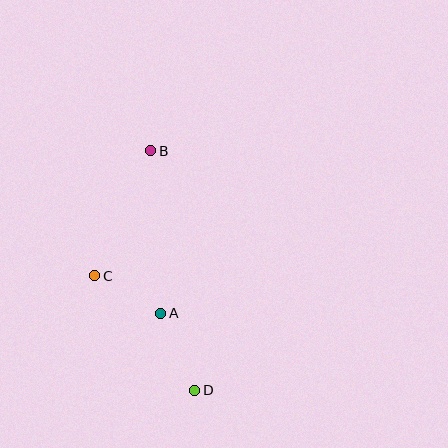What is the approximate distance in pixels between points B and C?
The distance between B and C is approximately 137 pixels.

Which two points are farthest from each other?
Points B and D are farthest from each other.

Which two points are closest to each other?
Points A and C are closest to each other.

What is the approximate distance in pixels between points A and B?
The distance between A and B is approximately 163 pixels.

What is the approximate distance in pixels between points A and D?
The distance between A and D is approximately 84 pixels.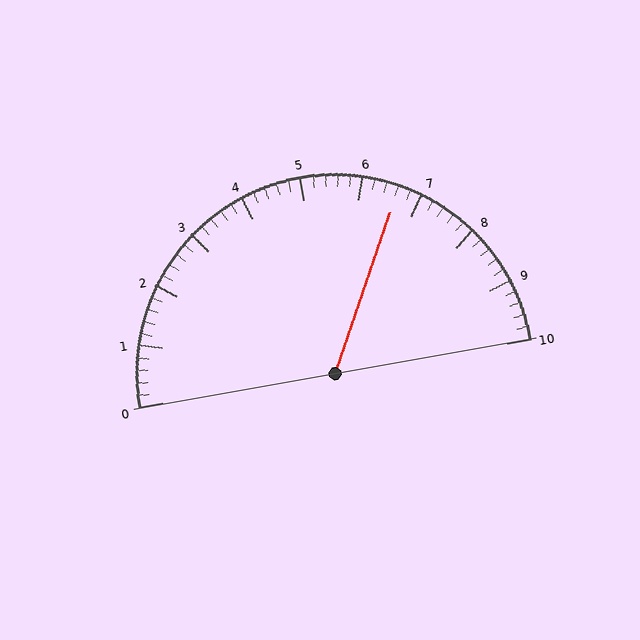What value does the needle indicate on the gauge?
The needle indicates approximately 6.6.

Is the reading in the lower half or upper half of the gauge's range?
The reading is in the upper half of the range (0 to 10).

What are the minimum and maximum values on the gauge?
The gauge ranges from 0 to 10.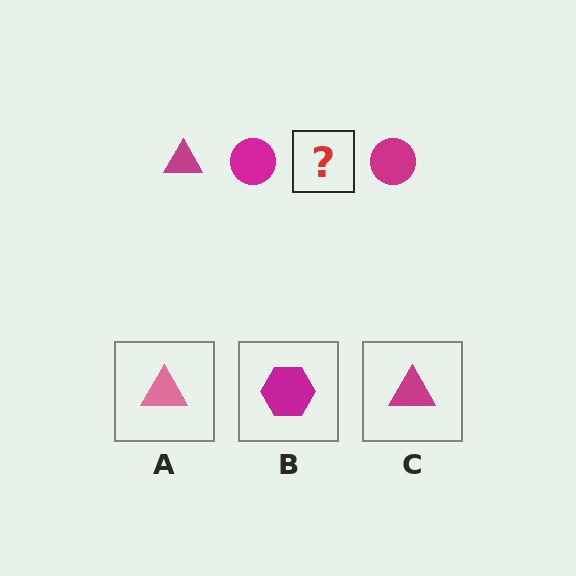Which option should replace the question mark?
Option C.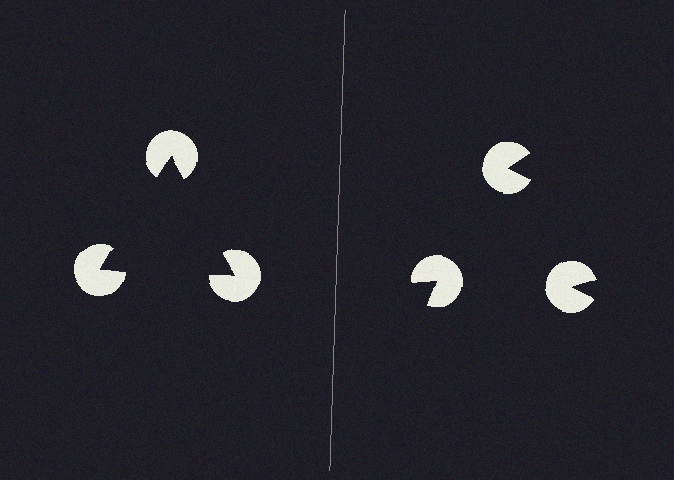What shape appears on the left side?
An illusory triangle.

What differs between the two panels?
The pac-man discs are positioned identically on both sides; only the wedge orientations differ. On the left they align to a triangle; on the right they are misaligned.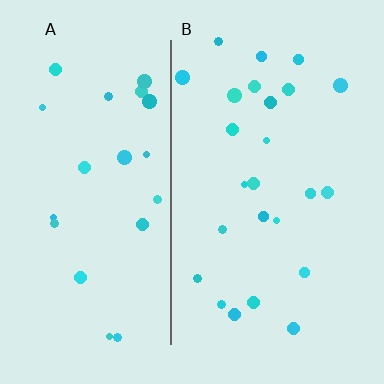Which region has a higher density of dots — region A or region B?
B (the right).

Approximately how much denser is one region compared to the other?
Approximately 1.1× — region B over region A.